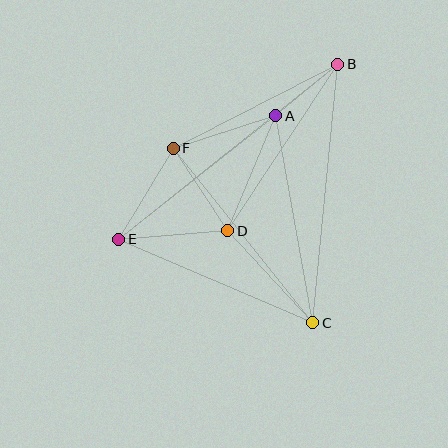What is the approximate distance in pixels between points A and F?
The distance between A and F is approximately 108 pixels.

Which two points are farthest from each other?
Points B and E are farthest from each other.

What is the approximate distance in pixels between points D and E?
The distance between D and E is approximately 109 pixels.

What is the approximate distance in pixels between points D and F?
The distance between D and F is approximately 99 pixels.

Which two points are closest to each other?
Points A and B are closest to each other.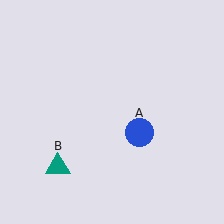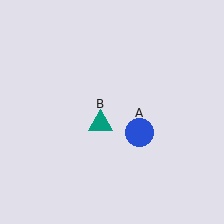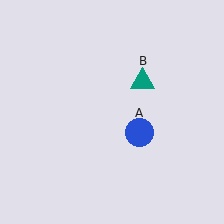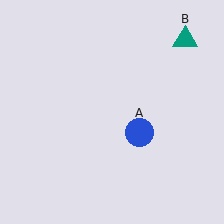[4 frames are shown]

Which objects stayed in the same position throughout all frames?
Blue circle (object A) remained stationary.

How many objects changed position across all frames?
1 object changed position: teal triangle (object B).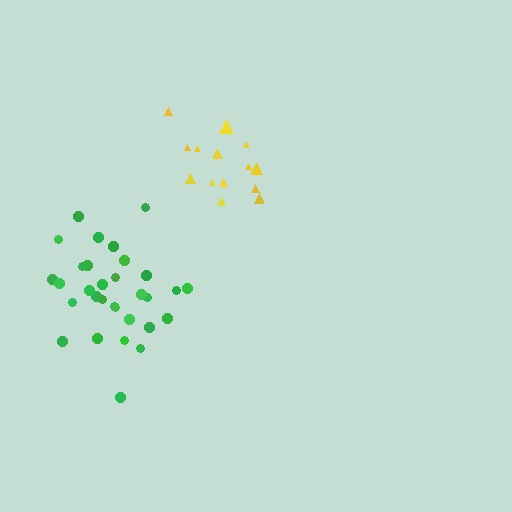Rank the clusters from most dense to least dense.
green, yellow.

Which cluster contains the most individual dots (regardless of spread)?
Green (31).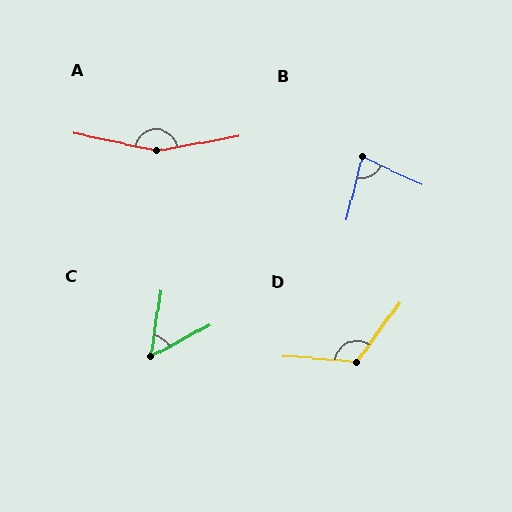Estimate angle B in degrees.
Approximately 79 degrees.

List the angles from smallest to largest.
C (53°), B (79°), D (121°), A (158°).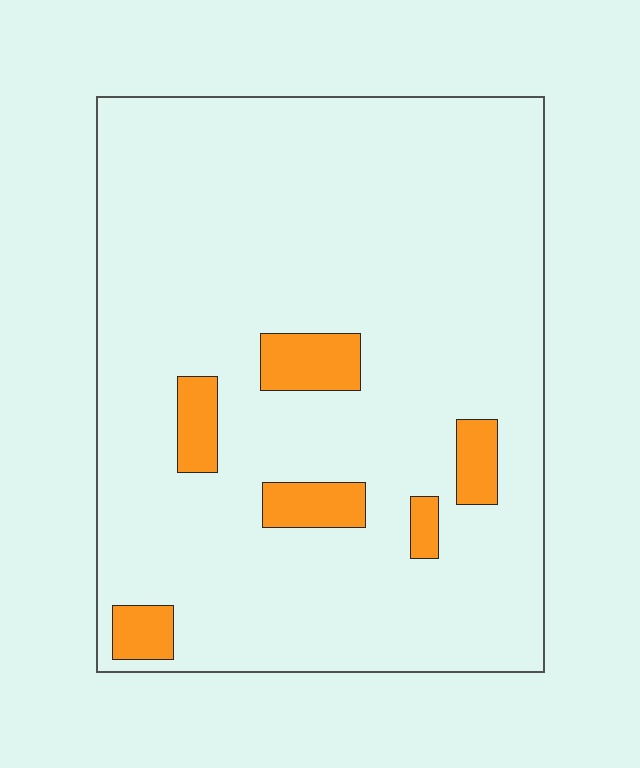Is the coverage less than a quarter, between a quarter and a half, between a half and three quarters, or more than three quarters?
Less than a quarter.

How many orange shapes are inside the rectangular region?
6.